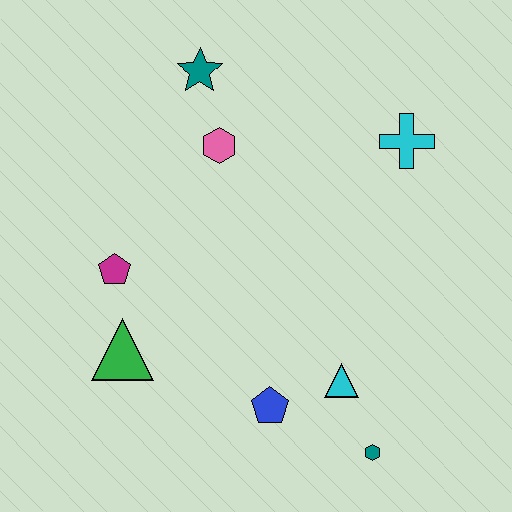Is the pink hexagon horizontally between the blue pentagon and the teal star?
Yes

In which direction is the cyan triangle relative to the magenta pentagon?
The cyan triangle is to the right of the magenta pentagon.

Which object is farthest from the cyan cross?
The green triangle is farthest from the cyan cross.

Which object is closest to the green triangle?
The magenta pentagon is closest to the green triangle.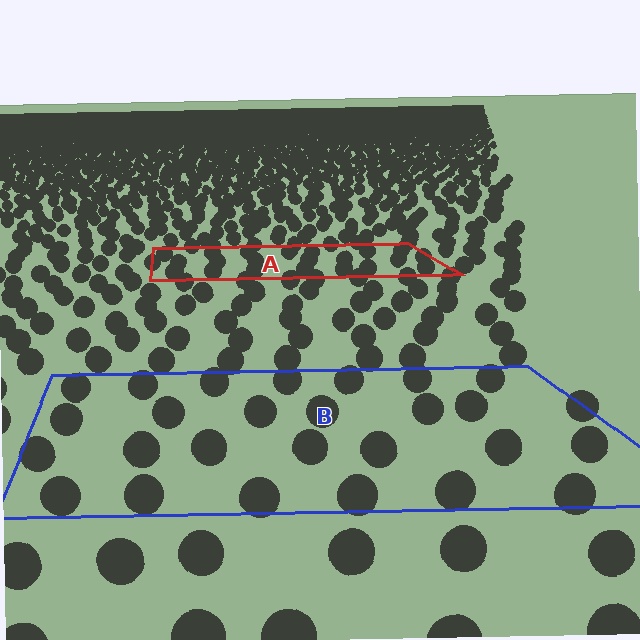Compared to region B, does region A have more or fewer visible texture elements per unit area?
Region A has more texture elements per unit area — they are packed more densely because it is farther away.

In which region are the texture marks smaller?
The texture marks are smaller in region A, because it is farther away.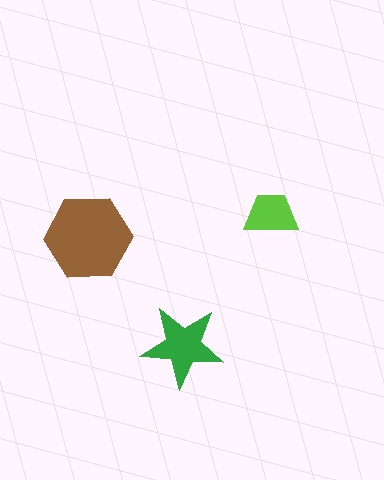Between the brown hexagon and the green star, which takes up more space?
The brown hexagon.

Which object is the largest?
The brown hexagon.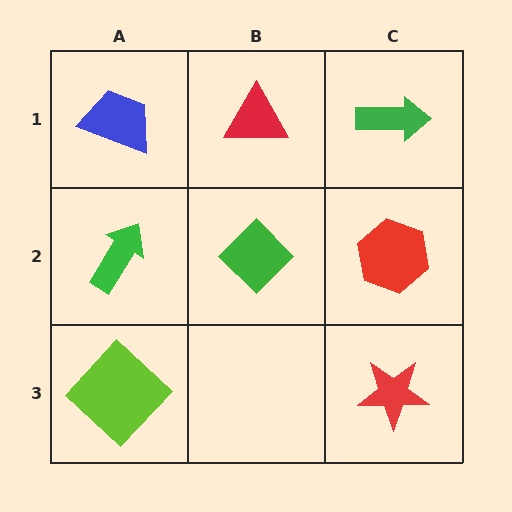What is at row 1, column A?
A blue trapezoid.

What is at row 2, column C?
A red hexagon.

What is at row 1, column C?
A green arrow.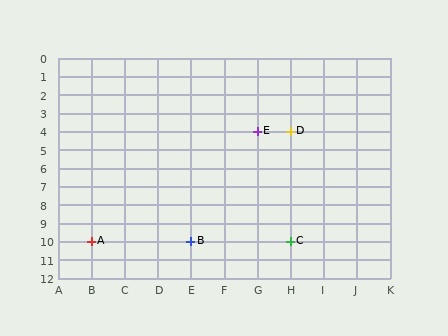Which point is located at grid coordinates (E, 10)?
Point B is at (E, 10).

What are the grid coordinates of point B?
Point B is at grid coordinates (E, 10).